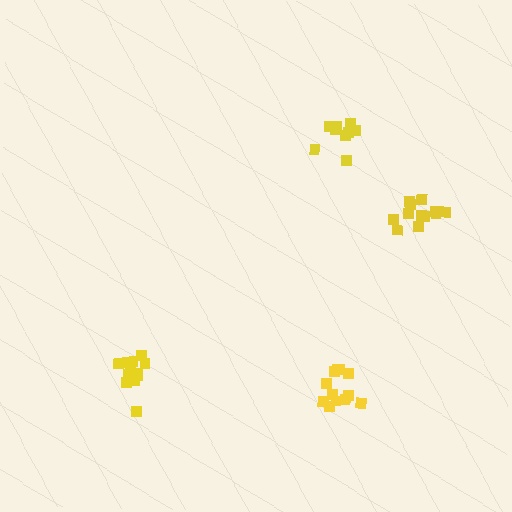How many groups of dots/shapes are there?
There are 4 groups.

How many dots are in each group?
Group 1: 9 dots, Group 2: 13 dots, Group 3: 12 dots, Group 4: 12 dots (46 total).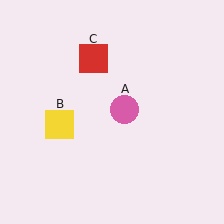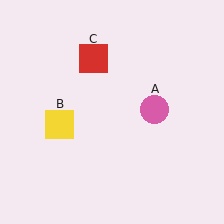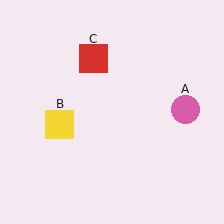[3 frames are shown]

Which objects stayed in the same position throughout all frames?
Yellow square (object B) and red square (object C) remained stationary.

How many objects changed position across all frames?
1 object changed position: pink circle (object A).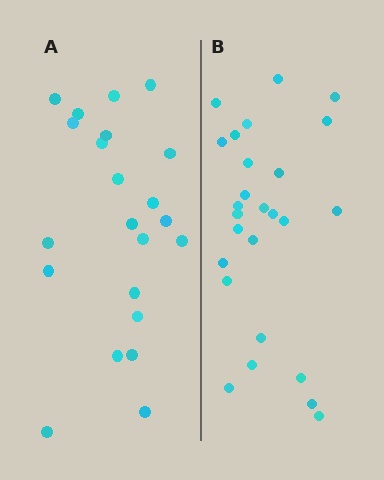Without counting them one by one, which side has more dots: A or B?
Region B (the right region) has more dots.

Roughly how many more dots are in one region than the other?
Region B has about 4 more dots than region A.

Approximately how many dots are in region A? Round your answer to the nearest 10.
About 20 dots. (The exact count is 22, which rounds to 20.)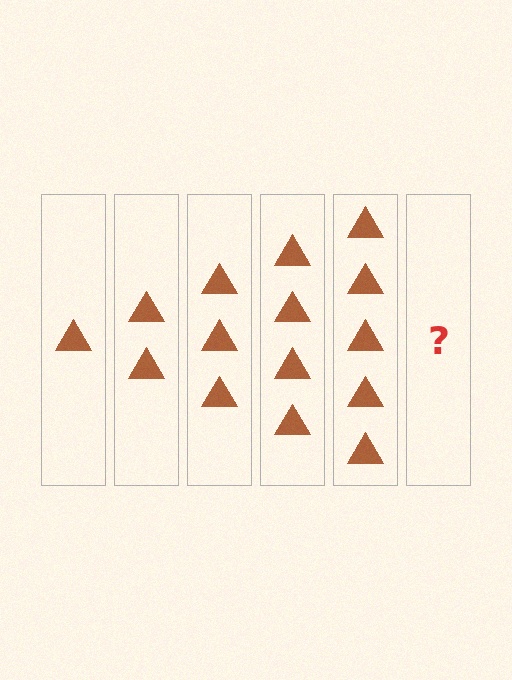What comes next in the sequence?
The next element should be 6 triangles.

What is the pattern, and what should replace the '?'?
The pattern is that each step adds one more triangle. The '?' should be 6 triangles.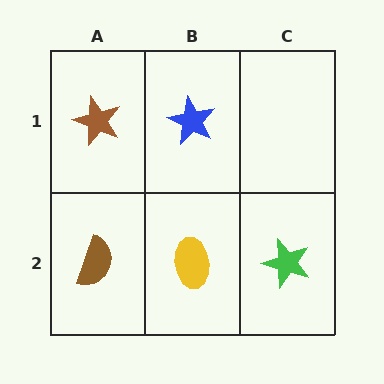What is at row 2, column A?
A brown semicircle.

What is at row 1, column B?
A blue star.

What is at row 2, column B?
A yellow ellipse.